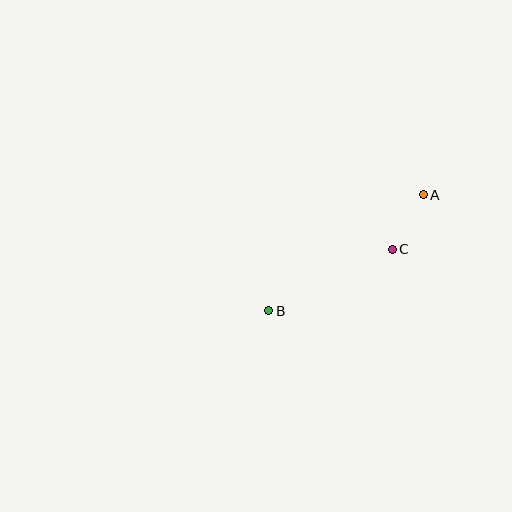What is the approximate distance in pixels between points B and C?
The distance between B and C is approximately 138 pixels.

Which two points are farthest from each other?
Points A and B are farthest from each other.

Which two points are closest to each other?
Points A and C are closest to each other.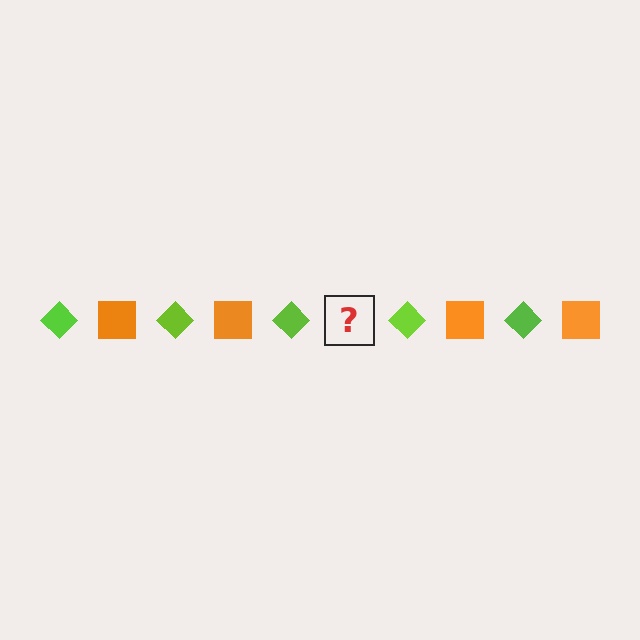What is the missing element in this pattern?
The missing element is an orange square.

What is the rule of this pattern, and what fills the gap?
The rule is that the pattern alternates between lime diamond and orange square. The gap should be filled with an orange square.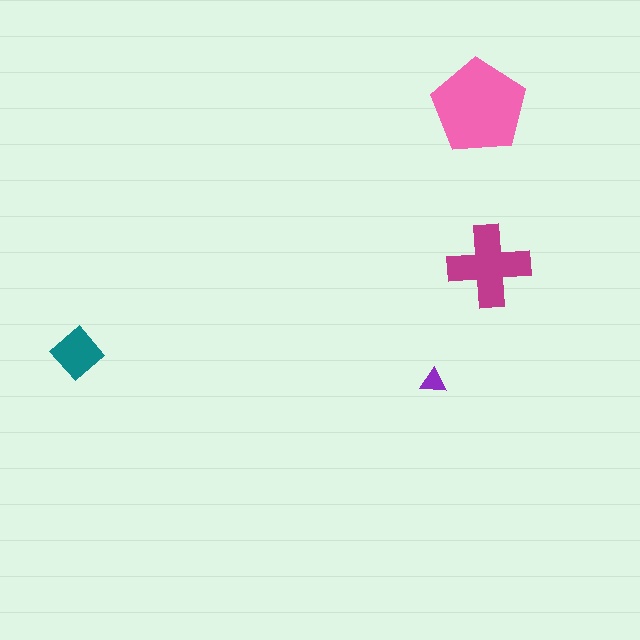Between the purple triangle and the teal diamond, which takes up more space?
The teal diamond.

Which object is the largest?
The pink pentagon.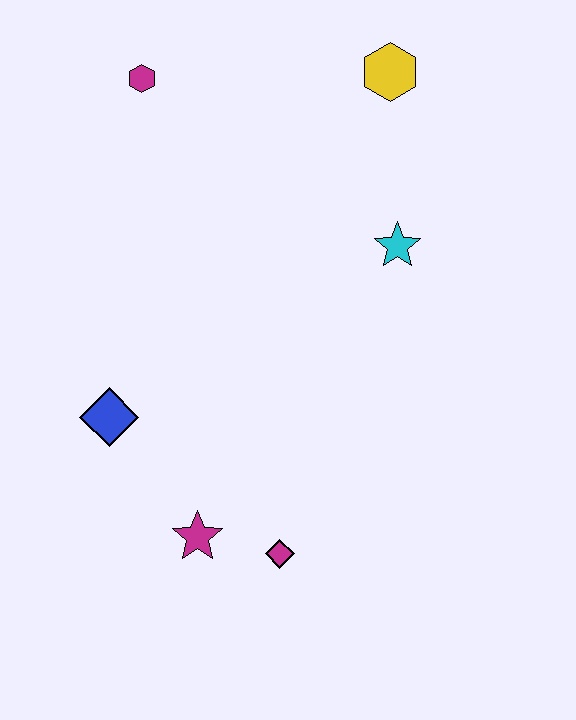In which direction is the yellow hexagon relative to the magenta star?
The yellow hexagon is above the magenta star.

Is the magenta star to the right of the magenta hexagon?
Yes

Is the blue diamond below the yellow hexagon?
Yes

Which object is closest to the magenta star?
The magenta diamond is closest to the magenta star.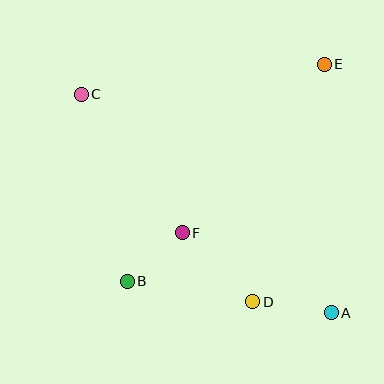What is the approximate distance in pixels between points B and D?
The distance between B and D is approximately 127 pixels.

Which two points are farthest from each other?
Points A and C are farthest from each other.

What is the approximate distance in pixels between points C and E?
The distance between C and E is approximately 245 pixels.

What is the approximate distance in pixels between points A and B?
The distance between A and B is approximately 206 pixels.